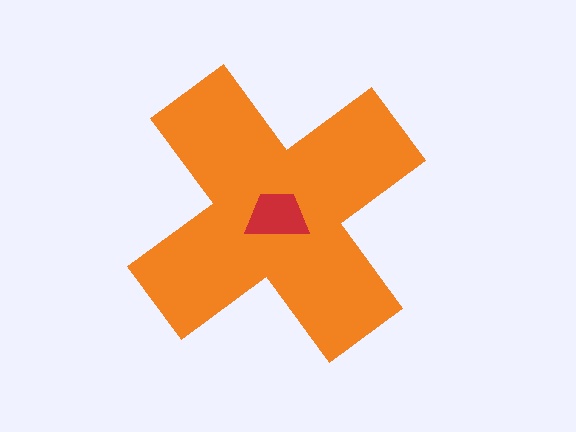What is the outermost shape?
The orange cross.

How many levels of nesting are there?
2.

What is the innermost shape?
The red trapezoid.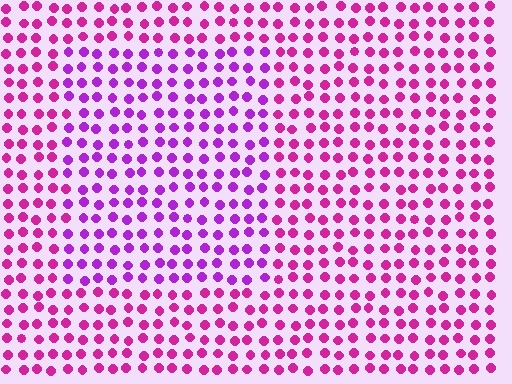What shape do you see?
I see a rectangle.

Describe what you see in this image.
The image is filled with small magenta elements in a uniform arrangement. A rectangle-shaped region is visible where the elements are tinted to a slightly different hue, forming a subtle color boundary.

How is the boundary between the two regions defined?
The boundary is defined purely by a slight shift in hue (about 31 degrees). Spacing, size, and orientation are identical on both sides.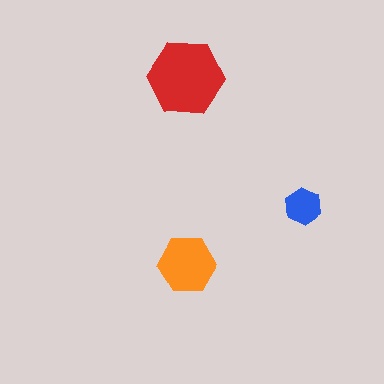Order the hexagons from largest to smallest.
the red one, the orange one, the blue one.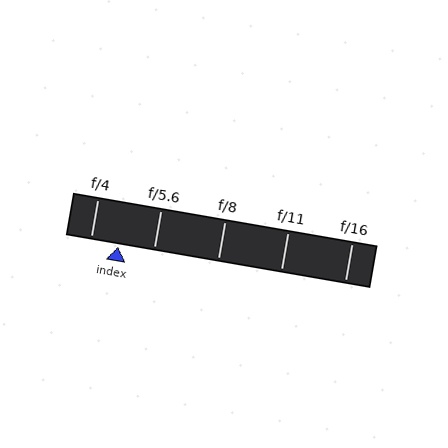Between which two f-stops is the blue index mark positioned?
The index mark is between f/4 and f/5.6.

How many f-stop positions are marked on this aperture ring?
There are 5 f-stop positions marked.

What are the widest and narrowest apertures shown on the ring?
The widest aperture shown is f/4 and the narrowest is f/16.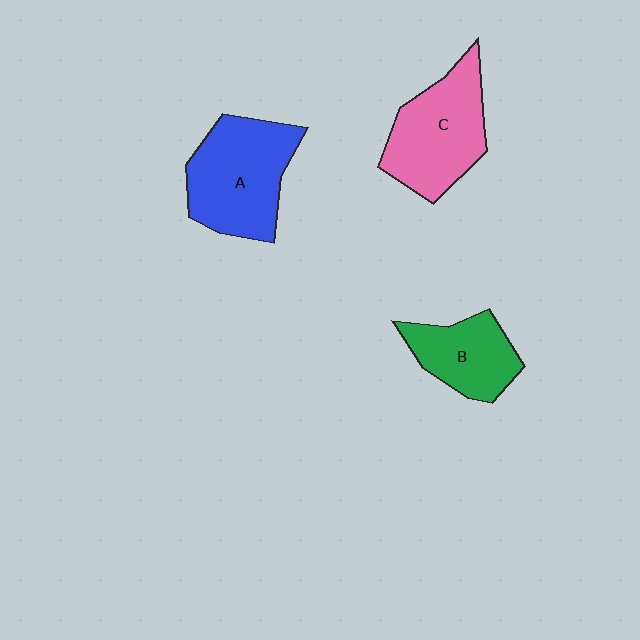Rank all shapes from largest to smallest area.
From largest to smallest: A (blue), C (pink), B (green).